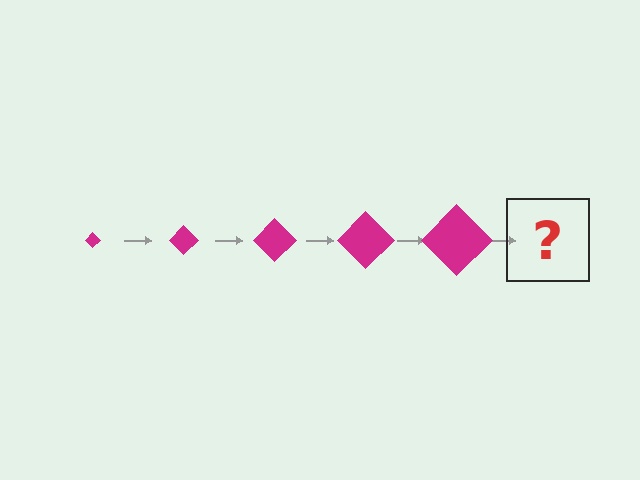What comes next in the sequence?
The next element should be a magenta diamond, larger than the previous one.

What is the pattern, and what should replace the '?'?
The pattern is that the diamond gets progressively larger each step. The '?' should be a magenta diamond, larger than the previous one.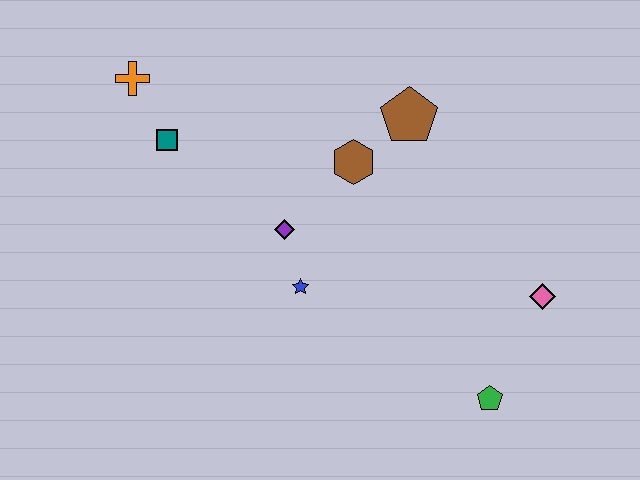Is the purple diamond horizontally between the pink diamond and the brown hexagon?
No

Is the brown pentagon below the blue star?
No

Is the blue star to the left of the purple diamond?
No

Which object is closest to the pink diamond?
The green pentagon is closest to the pink diamond.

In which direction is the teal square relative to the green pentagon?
The teal square is to the left of the green pentagon.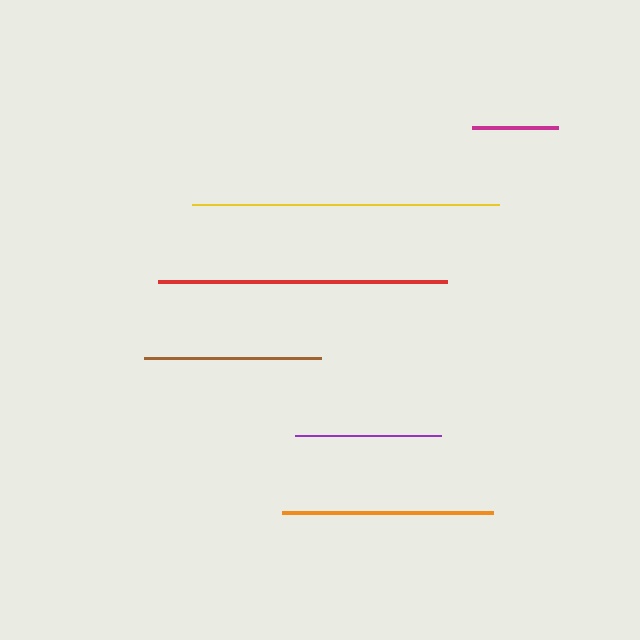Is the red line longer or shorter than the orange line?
The red line is longer than the orange line.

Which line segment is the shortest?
The magenta line is the shortest at approximately 86 pixels.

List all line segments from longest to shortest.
From longest to shortest: yellow, red, orange, brown, purple, magenta.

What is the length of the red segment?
The red segment is approximately 290 pixels long.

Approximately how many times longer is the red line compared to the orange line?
The red line is approximately 1.4 times the length of the orange line.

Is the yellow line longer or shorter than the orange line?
The yellow line is longer than the orange line.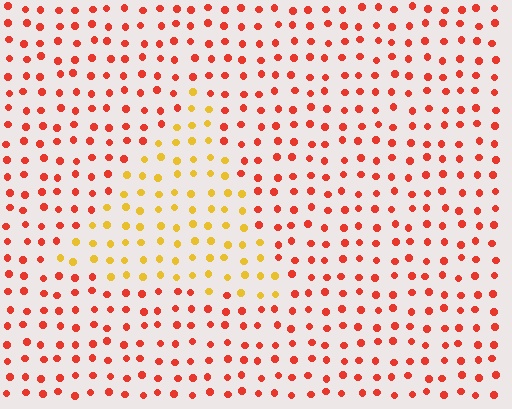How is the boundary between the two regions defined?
The boundary is defined purely by a slight shift in hue (about 44 degrees). Spacing, size, and orientation are identical on both sides.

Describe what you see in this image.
The image is filled with small red elements in a uniform arrangement. A triangle-shaped region is visible where the elements are tinted to a slightly different hue, forming a subtle color boundary.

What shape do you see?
I see a triangle.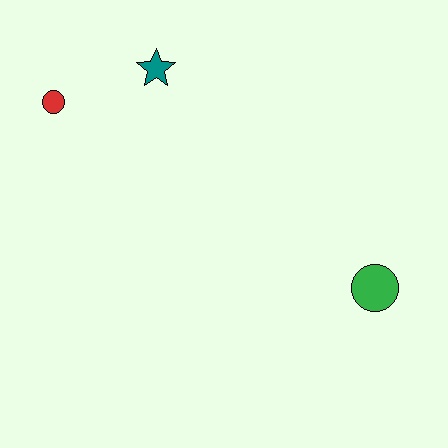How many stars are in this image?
There is 1 star.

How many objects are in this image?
There are 3 objects.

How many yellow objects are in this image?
There are no yellow objects.